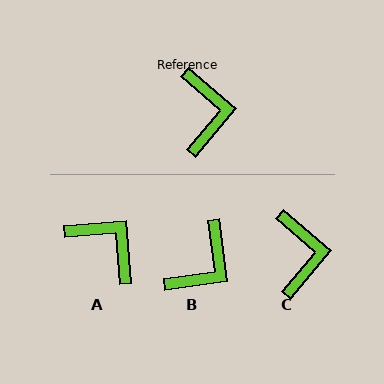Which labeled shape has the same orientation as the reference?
C.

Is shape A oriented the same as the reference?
No, it is off by about 45 degrees.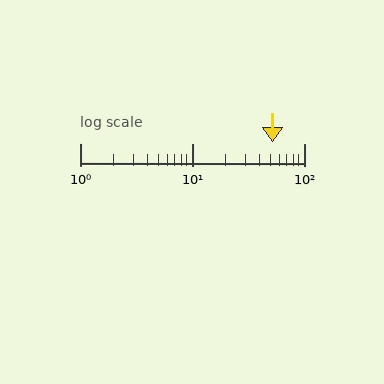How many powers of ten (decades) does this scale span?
The scale spans 2 decades, from 1 to 100.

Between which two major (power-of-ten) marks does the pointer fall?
The pointer is between 10 and 100.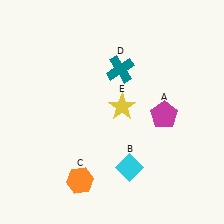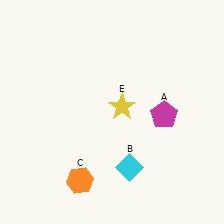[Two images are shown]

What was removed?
The teal cross (D) was removed in Image 2.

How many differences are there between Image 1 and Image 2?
There is 1 difference between the two images.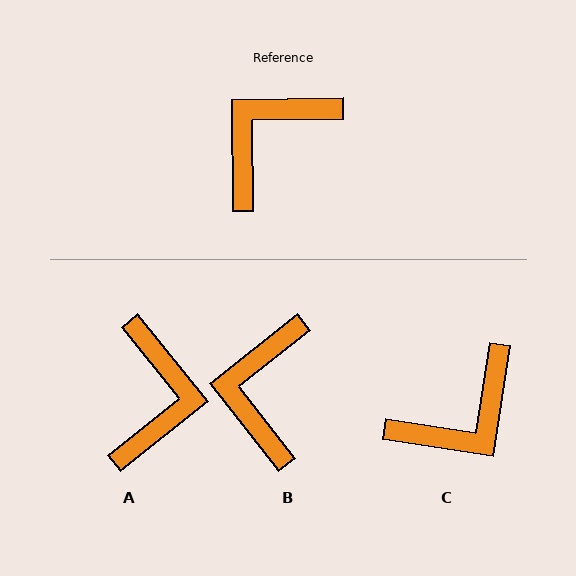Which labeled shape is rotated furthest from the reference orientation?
C, about 171 degrees away.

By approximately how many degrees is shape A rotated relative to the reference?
Approximately 142 degrees clockwise.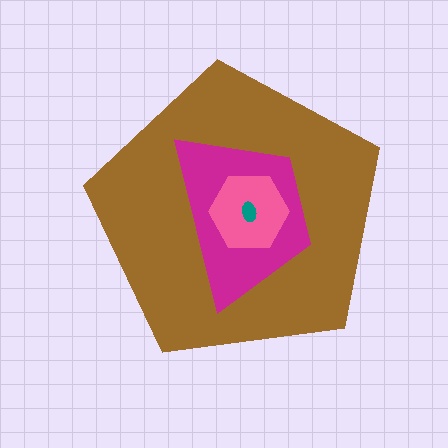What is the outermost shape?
The brown pentagon.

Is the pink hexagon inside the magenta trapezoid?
Yes.